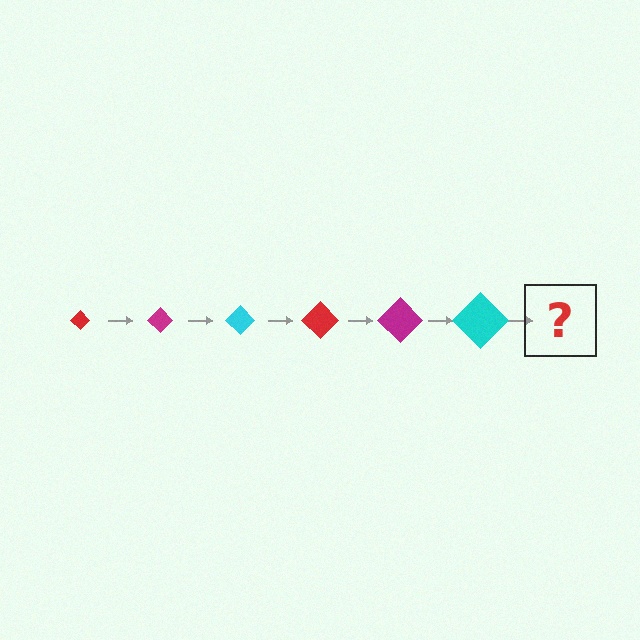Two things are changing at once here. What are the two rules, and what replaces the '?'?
The two rules are that the diamond grows larger each step and the color cycles through red, magenta, and cyan. The '?' should be a red diamond, larger than the previous one.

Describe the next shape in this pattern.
It should be a red diamond, larger than the previous one.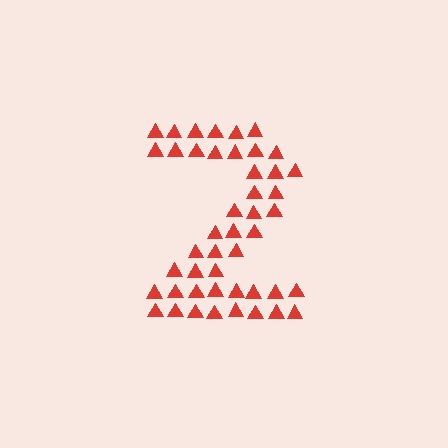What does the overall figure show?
The overall figure shows the digit 2.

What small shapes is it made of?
It is made of small triangles.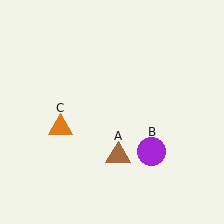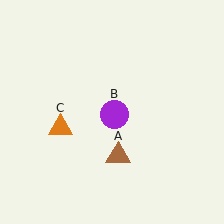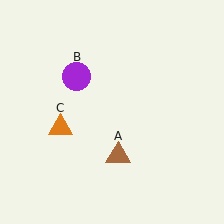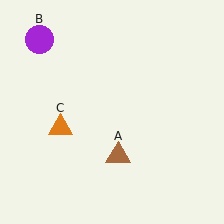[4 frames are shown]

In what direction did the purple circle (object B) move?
The purple circle (object B) moved up and to the left.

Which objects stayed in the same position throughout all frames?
Brown triangle (object A) and orange triangle (object C) remained stationary.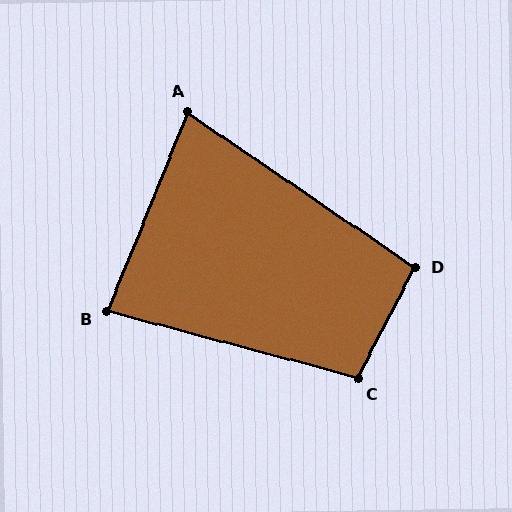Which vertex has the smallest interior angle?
A, at approximately 78 degrees.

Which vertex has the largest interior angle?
C, at approximately 102 degrees.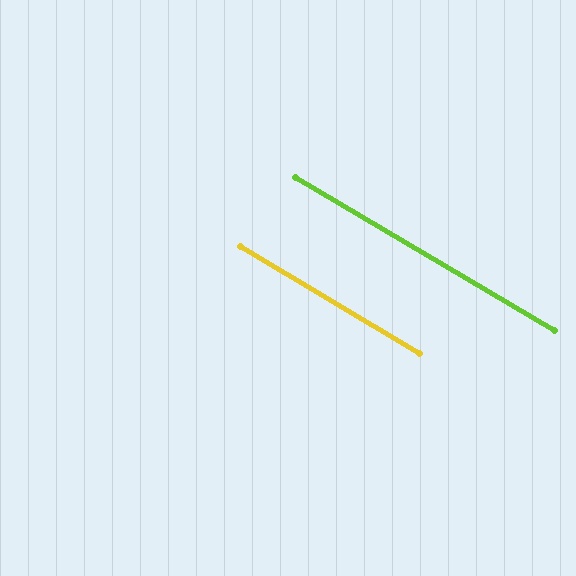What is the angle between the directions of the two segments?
Approximately 1 degree.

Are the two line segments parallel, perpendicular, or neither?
Parallel — their directions differ by only 0.5°.